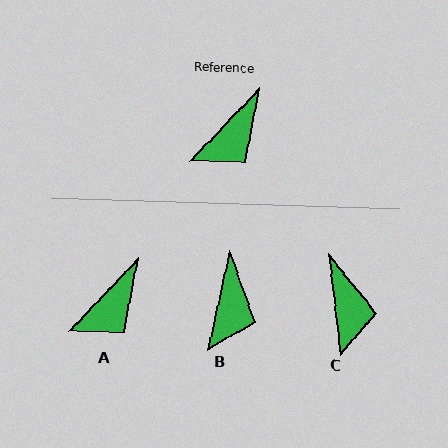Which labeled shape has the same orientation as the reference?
A.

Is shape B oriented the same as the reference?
No, it is off by about 31 degrees.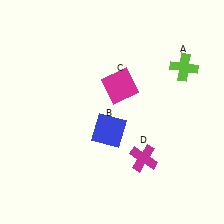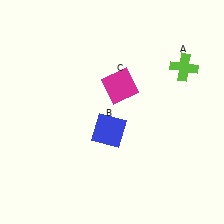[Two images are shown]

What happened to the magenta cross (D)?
The magenta cross (D) was removed in Image 2. It was in the bottom-right area of Image 1.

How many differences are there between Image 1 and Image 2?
There is 1 difference between the two images.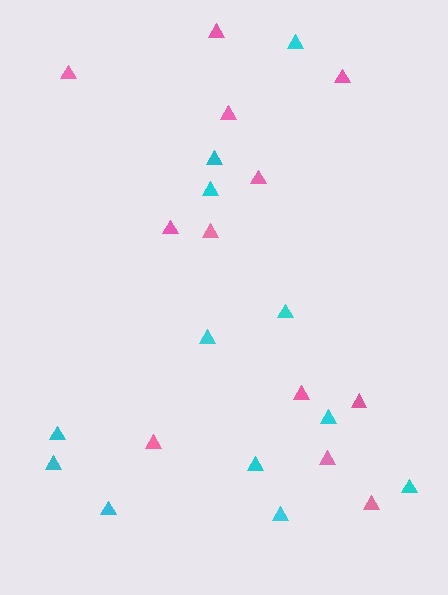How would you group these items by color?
There are 2 groups: one group of pink triangles (12) and one group of cyan triangles (12).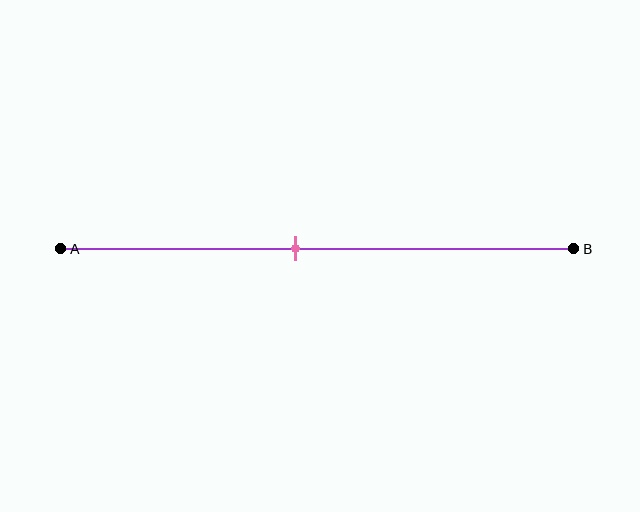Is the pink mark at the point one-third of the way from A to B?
No, the mark is at about 45% from A, not at the 33% one-third point.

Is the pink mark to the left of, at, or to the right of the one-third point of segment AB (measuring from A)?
The pink mark is to the right of the one-third point of segment AB.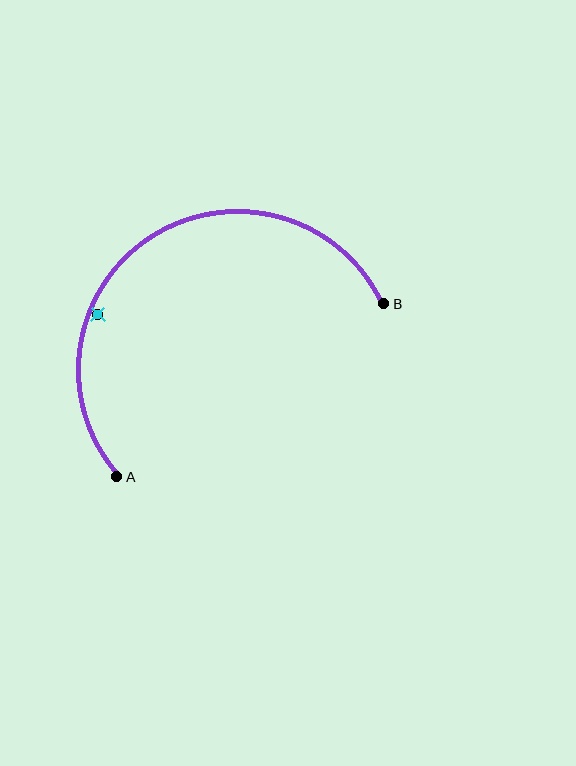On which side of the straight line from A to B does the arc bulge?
The arc bulges above the straight line connecting A and B.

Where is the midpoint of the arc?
The arc midpoint is the point on the curve farthest from the straight line joining A and B. It sits above that line.